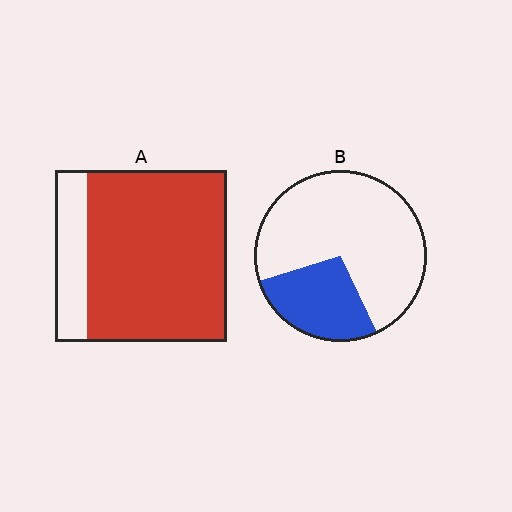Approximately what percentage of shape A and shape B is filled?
A is approximately 80% and B is approximately 25%.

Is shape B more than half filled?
No.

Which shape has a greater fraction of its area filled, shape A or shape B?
Shape A.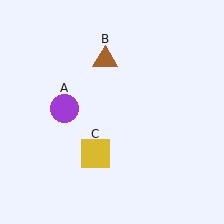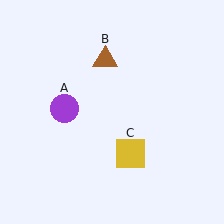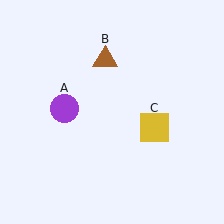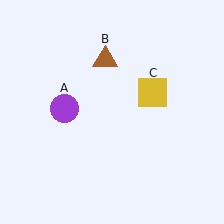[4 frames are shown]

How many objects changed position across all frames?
1 object changed position: yellow square (object C).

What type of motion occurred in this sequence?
The yellow square (object C) rotated counterclockwise around the center of the scene.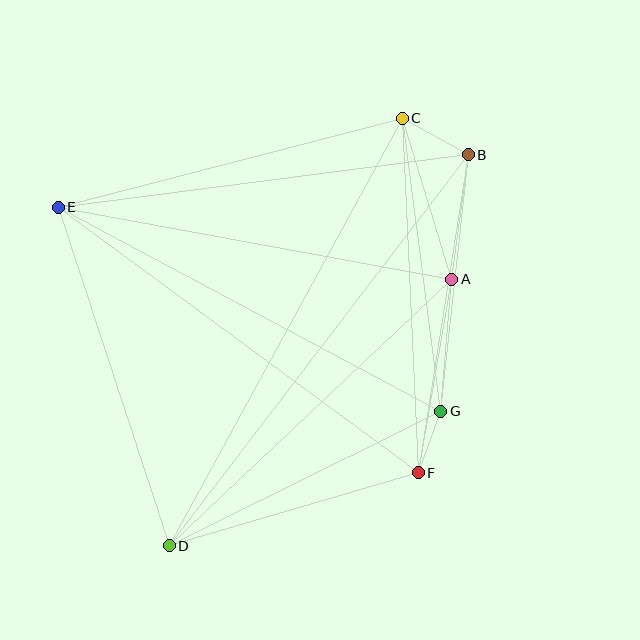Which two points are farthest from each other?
Points B and D are farthest from each other.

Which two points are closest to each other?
Points F and G are closest to each other.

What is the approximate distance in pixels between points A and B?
The distance between A and B is approximately 126 pixels.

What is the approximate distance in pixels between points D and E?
The distance between D and E is approximately 356 pixels.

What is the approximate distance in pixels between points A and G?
The distance between A and G is approximately 133 pixels.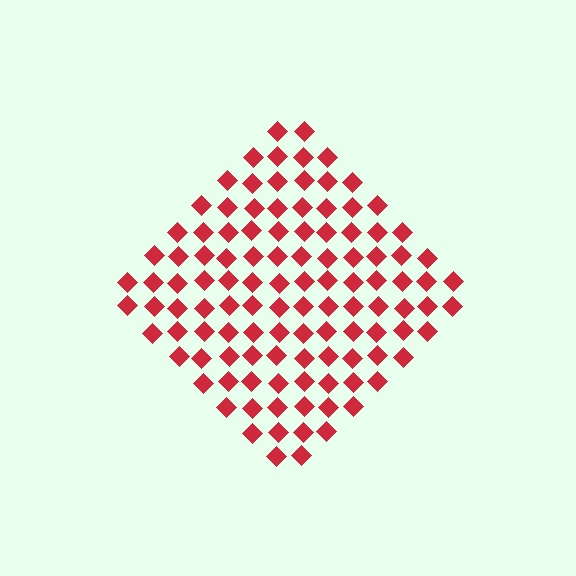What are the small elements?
The small elements are diamonds.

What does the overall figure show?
The overall figure shows a diamond.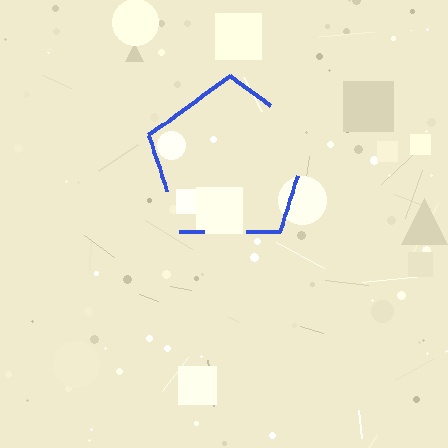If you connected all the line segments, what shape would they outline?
They would outline a pentagon.